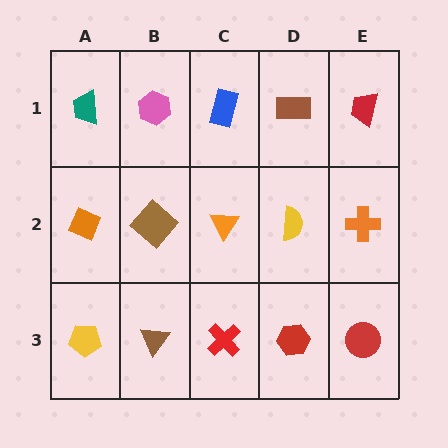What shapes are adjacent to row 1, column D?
A yellow semicircle (row 2, column D), a blue rectangle (row 1, column C), a red trapezoid (row 1, column E).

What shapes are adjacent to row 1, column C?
An orange triangle (row 2, column C), a pink hexagon (row 1, column B), a brown rectangle (row 1, column D).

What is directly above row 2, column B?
A pink hexagon.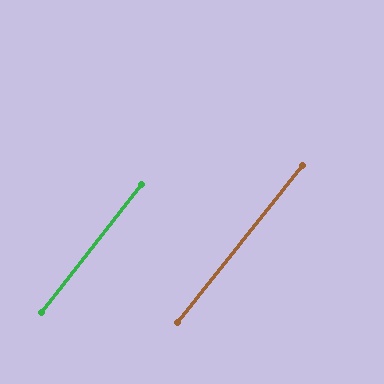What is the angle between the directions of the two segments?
Approximately 1 degree.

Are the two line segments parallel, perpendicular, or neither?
Parallel — their directions differ by only 0.8°.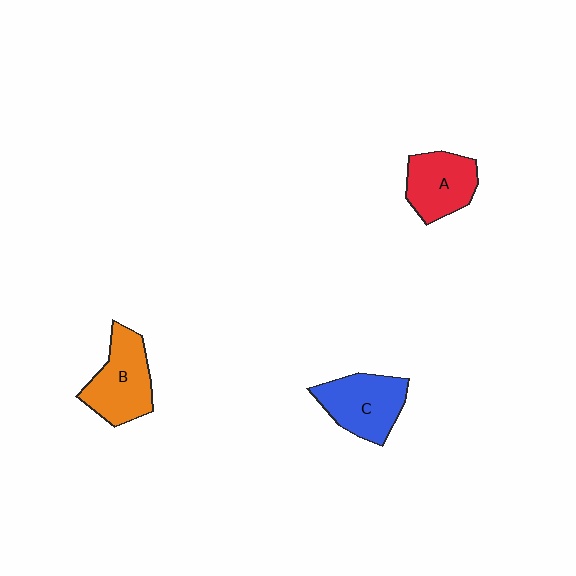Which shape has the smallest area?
Shape A (red).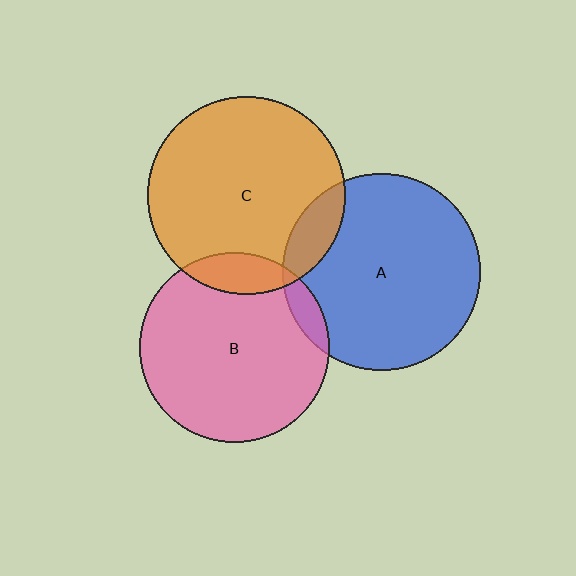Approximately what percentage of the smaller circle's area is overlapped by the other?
Approximately 10%.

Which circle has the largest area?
Circle A (blue).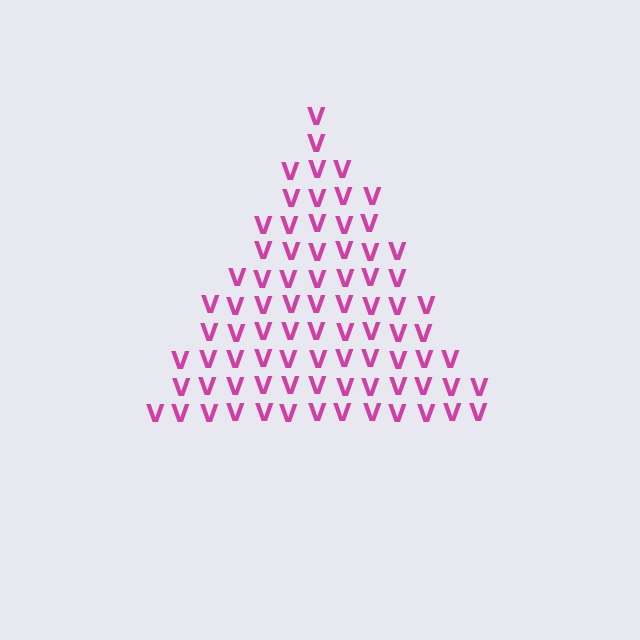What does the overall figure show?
The overall figure shows a triangle.